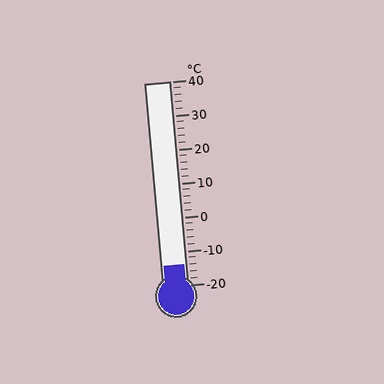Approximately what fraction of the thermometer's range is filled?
The thermometer is filled to approximately 10% of its range.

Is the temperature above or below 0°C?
The temperature is below 0°C.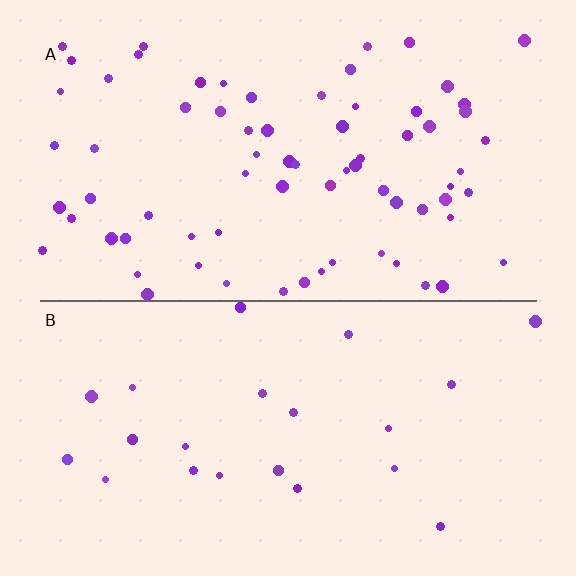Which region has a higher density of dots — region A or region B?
A (the top).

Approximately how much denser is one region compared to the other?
Approximately 3.3× — region A over region B.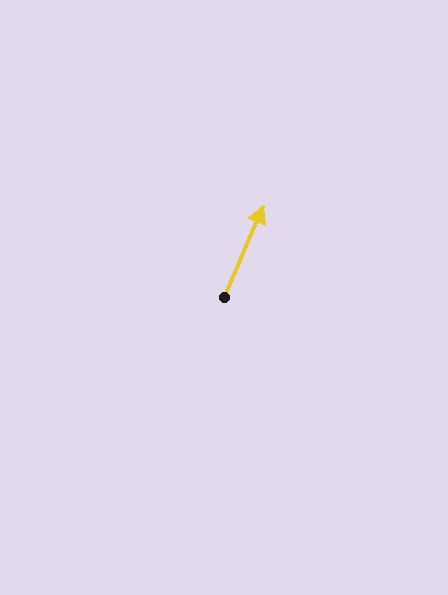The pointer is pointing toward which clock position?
Roughly 1 o'clock.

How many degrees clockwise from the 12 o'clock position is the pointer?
Approximately 23 degrees.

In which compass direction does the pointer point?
Northeast.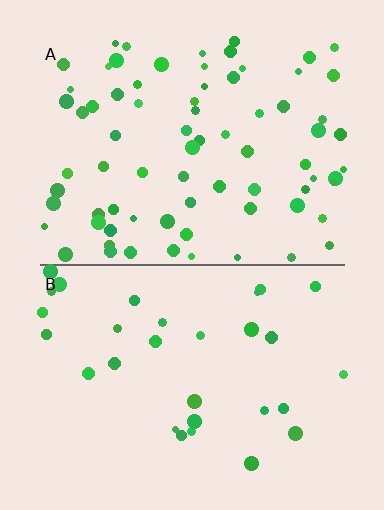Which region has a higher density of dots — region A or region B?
A (the top).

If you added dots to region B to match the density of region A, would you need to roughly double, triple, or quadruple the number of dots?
Approximately double.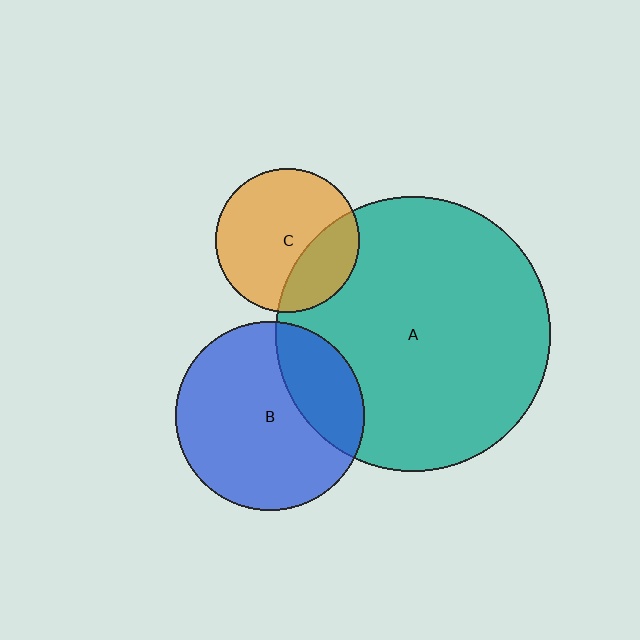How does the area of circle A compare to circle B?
Approximately 2.1 times.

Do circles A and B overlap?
Yes.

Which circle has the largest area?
Circle A (teal).